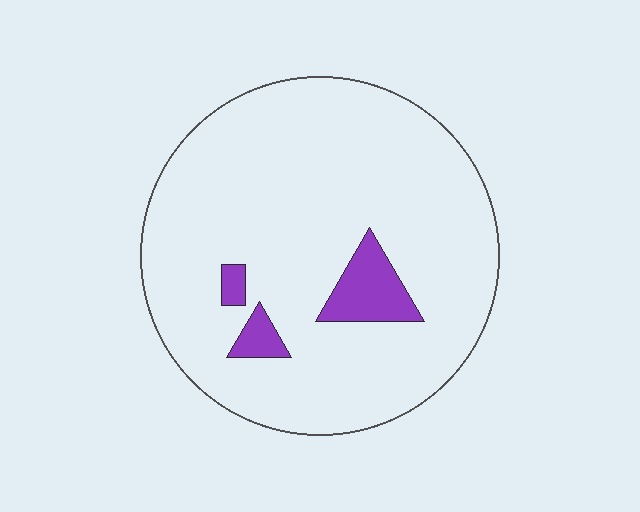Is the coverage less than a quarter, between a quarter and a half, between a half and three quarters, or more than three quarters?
Less than a quarter.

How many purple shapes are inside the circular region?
3.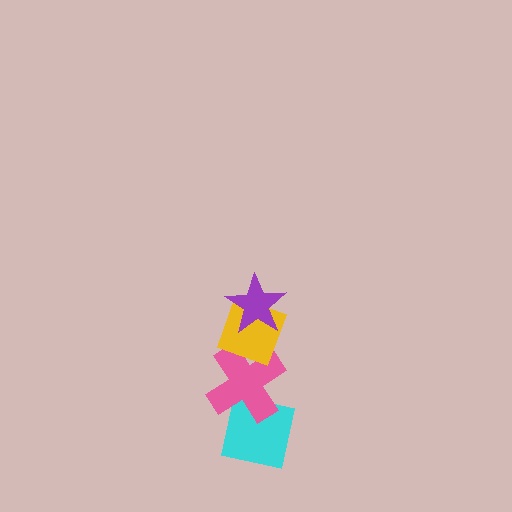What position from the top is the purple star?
The purple star is 1st from the top.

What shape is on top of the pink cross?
The yellow diamond is on top of the pink cross.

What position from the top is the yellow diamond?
The yellow diamond is 2nd from the top.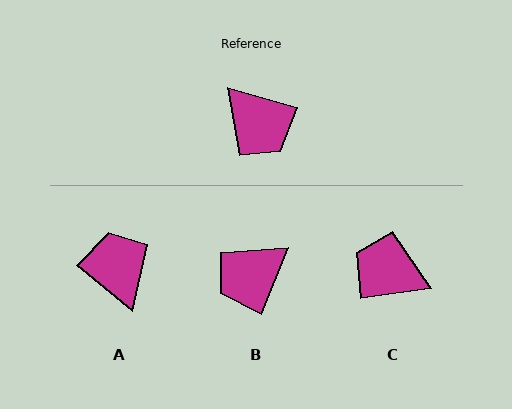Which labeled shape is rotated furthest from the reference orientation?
A, about 157 degrees away.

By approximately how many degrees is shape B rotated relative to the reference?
Approximately 96 degrees clockwise.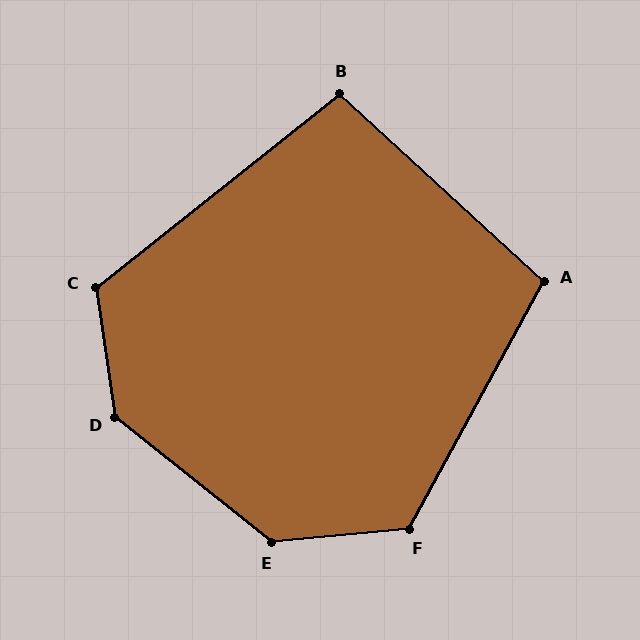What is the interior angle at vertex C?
Approximately 120 degrees (obtuse).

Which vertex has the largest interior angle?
D, at approximately 137 degrees.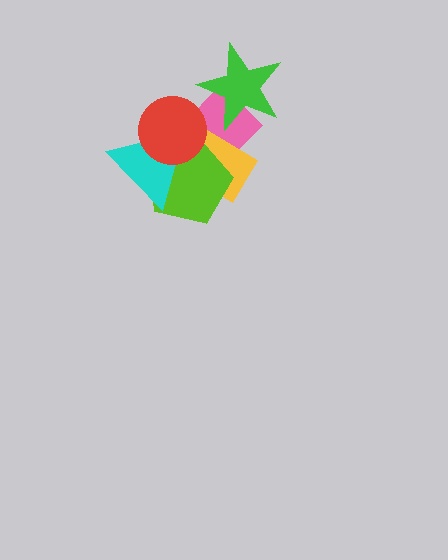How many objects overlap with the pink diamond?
4 objects overlap with the pink diamond.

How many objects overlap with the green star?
1 object overlaps with the green star.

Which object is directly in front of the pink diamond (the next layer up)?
The yellow rectangle is directly in front of the pink diamond.